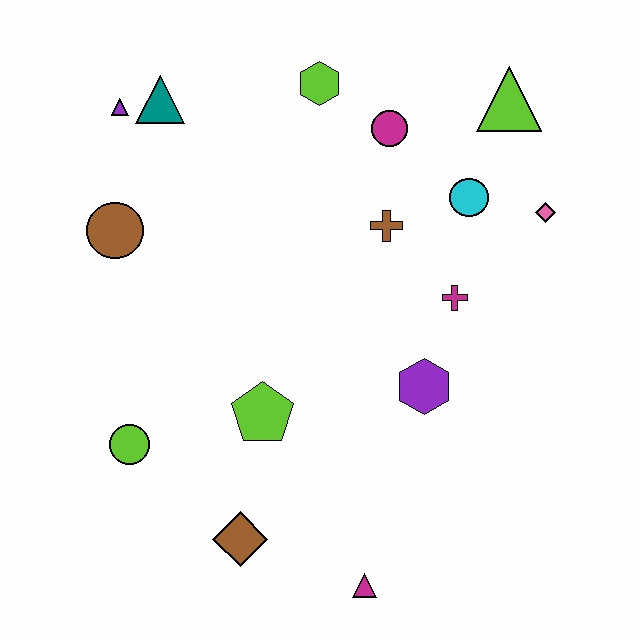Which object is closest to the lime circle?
The lime pentagon is closest to the lime circle.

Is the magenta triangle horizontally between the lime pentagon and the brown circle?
No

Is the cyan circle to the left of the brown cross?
No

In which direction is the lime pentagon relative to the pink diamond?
The lime pentagon is to the left of the pink diamond.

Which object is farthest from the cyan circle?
The lime circle is farthest from the cyan circle.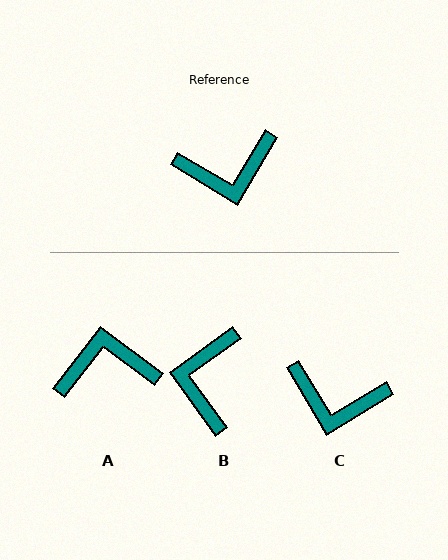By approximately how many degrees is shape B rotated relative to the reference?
Approximately 113 degrees clockwise.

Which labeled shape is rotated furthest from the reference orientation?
A, about 174 degrees away.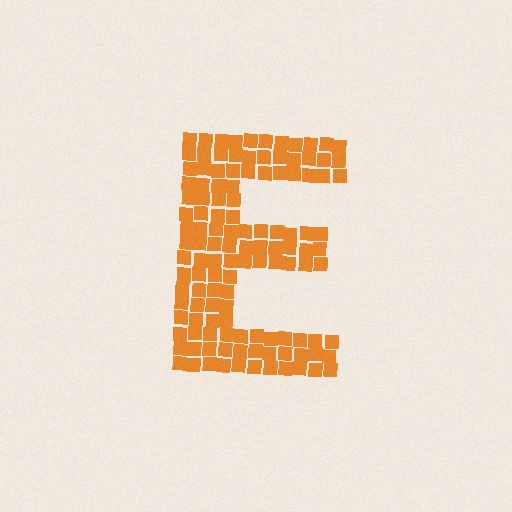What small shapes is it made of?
It is made of small squares.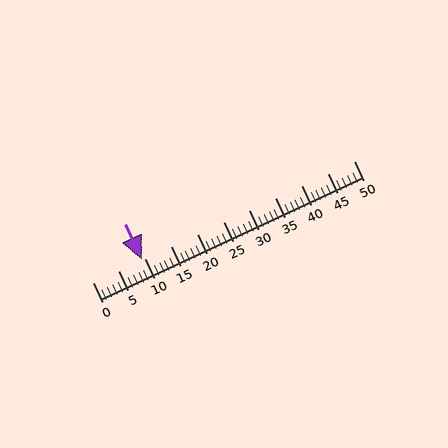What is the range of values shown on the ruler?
The ruler shows values from 0 to 50.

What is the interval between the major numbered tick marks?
The major tick marks are spaced 5 units apart.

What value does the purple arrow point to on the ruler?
The purple arrow points to approximately 10.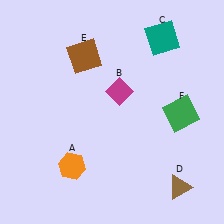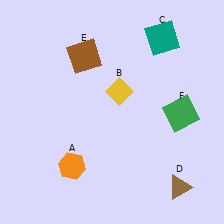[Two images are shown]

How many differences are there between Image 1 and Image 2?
There is 1 difference between the two images.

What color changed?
The diamond (B) changed from magenta in Image 1 to yellow in Image 2.